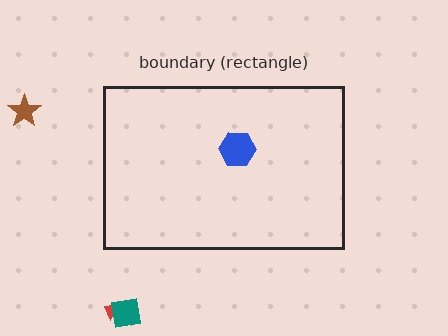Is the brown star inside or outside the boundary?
Outside.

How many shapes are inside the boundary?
1 inside, 3 outside.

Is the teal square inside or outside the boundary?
Outside.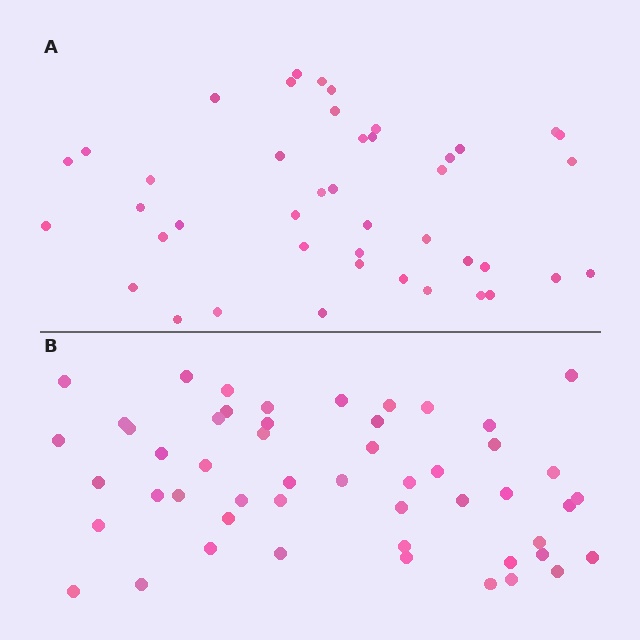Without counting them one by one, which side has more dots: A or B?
Region B (the bottom region) has more dots.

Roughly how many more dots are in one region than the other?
Region B has roughly 8 or so more dots than region A.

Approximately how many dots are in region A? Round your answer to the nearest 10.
About 40 dots. (The exact count is 43, which rounds to 40.)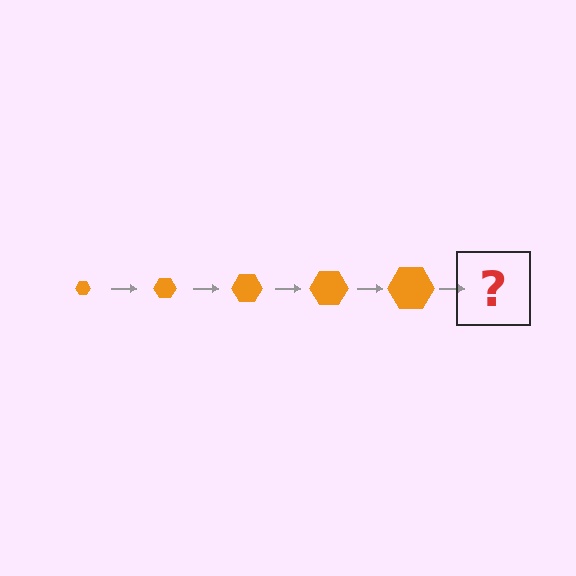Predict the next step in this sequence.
The next step is an orange hexagon, larger than the previous one.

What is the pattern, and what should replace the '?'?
The pattern is that the hexagon gets progressively larger each step. The '?' should be an orange hexagon, larger than the previous one.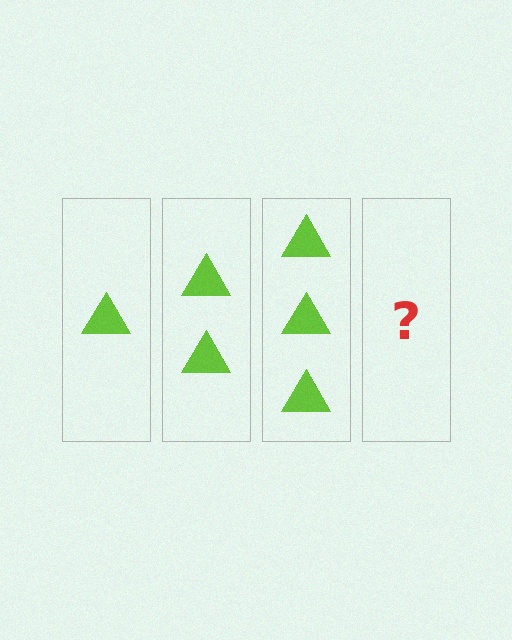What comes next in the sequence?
The next element should be 4 triangles.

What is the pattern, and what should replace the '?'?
The pattern is that each step adds one more triangle. The '?' should be 4 triangles.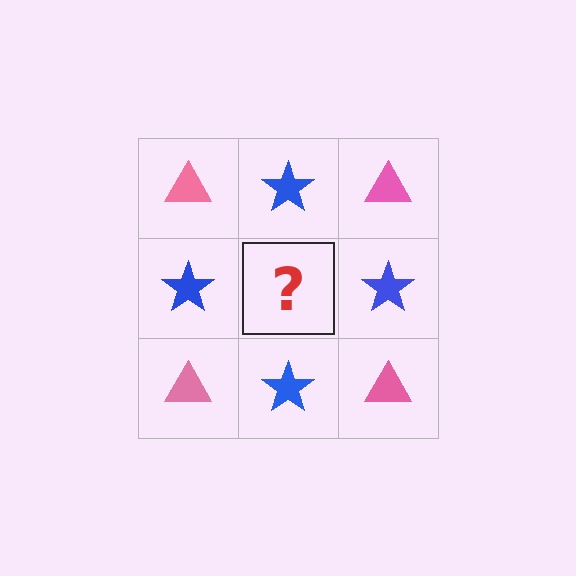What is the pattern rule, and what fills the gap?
The rule is that it alternates pink triangle and blue star in a checkerboard pattern. The gap should be filled with a pink triangle.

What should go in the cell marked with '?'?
The missing cell should contain a pink triangle.